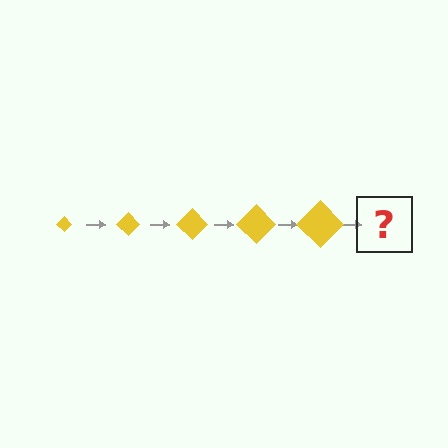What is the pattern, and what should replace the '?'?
The pattern is that the diamond gets progressively larger each step. The '?' should be a yellow diamond, larger than the previous one.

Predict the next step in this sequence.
The next step is a yellow diamond, larger than the previous one.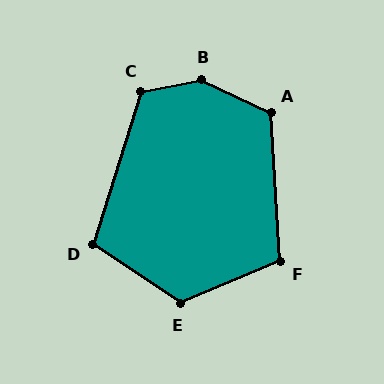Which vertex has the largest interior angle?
B, at approximately 144 degrees.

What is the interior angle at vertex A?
Approximately 118 degrees (obtuse).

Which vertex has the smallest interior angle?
D, at approximately 106 degrees.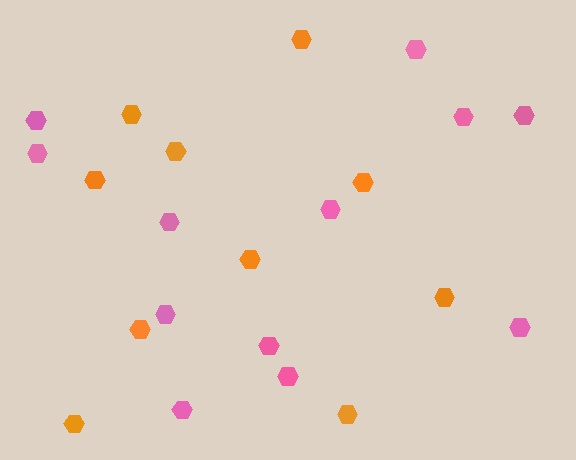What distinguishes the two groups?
There are 2 groups: one group of pink hexagons (12) and one group of orange hexagons (10).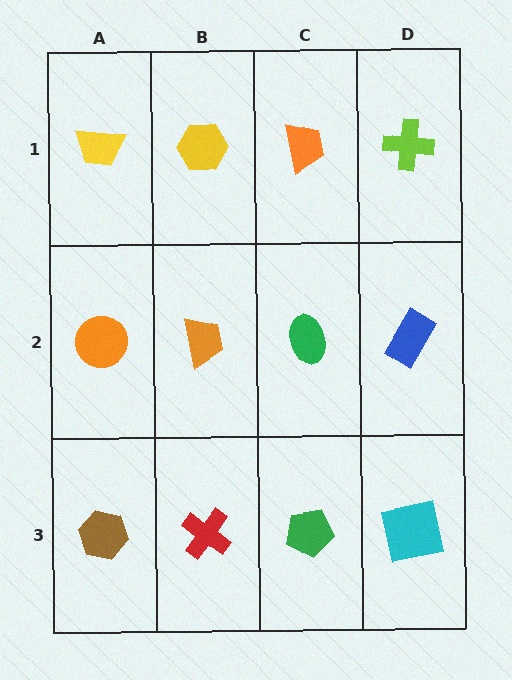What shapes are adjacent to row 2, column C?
An orange trapezoid (row 1, column C), a green pentagon (row 3, column C), an orange trapezoid (row 2, column B), a blue rectangle (row 2, column D).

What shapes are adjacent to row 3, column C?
A green ellipse (row 2, column C), a red cross (row 3, column B), a cyan square (row 3, column D).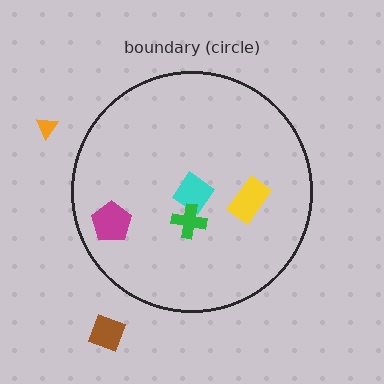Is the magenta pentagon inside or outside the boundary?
Inside.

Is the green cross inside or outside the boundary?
Inside.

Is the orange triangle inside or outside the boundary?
Outside.